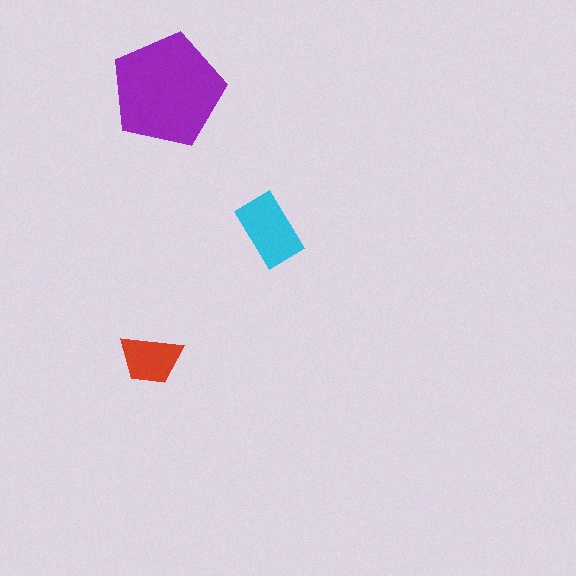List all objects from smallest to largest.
The red trapezoid, the cyan rectangle, the purple pentagon.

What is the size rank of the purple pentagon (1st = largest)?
1st.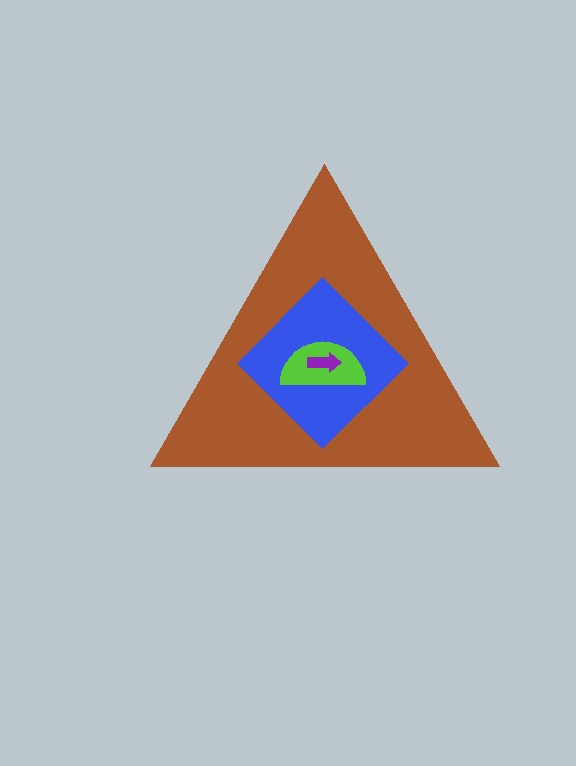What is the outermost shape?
The brown triangle.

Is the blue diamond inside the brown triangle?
Yes.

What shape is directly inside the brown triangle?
The blue diamond.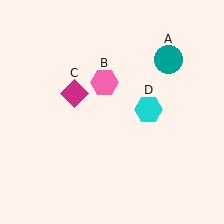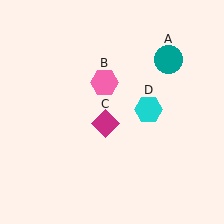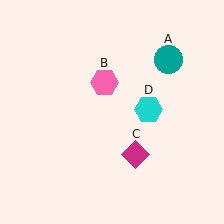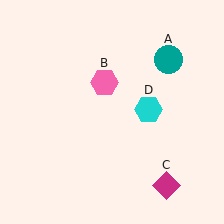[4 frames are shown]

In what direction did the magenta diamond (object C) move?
The magenta diamond (object C) moved down and to the right.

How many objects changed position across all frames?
1 object changed position: magenta diamond (object C).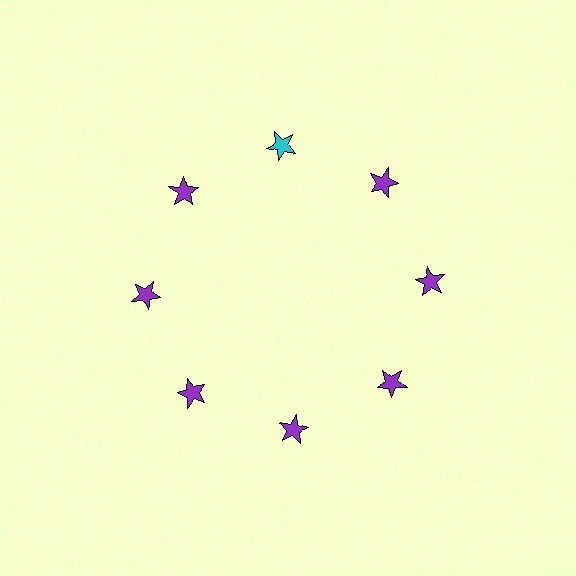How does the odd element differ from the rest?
It has a different color: cyan instead of purple.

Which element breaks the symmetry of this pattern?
The cyan star at roughly the 12 o'clock position breaks the symmetry. All other shapes are purple stars.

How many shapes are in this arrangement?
There are 8 shapes arranged in a ring pattern.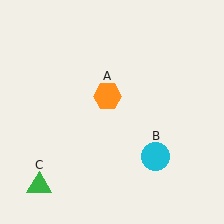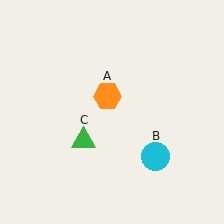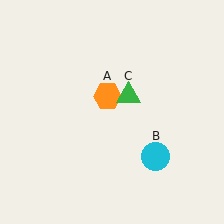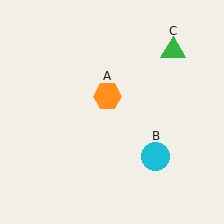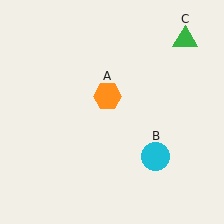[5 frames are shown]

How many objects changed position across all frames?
1 object changed position: green triangle (object C).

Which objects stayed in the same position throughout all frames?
Orange hexagon (object A) and cyan circle (object B) remained stationary.